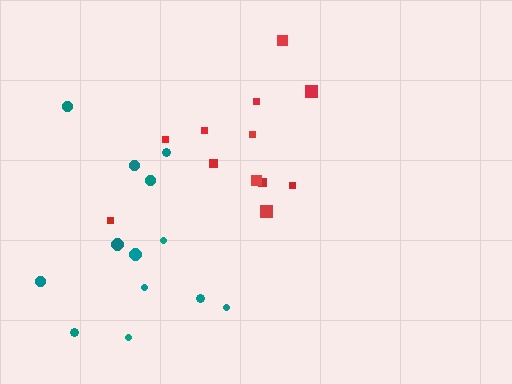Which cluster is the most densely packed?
Red.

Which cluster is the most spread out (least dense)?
Teal.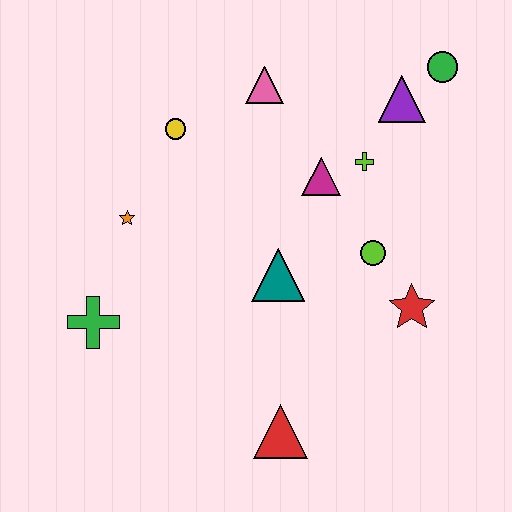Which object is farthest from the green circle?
The green cross is farthest from the green circle.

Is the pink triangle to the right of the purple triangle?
No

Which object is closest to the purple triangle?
The green circle is closest to the purple triangle.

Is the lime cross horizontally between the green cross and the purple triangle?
Yes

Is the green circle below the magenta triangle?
No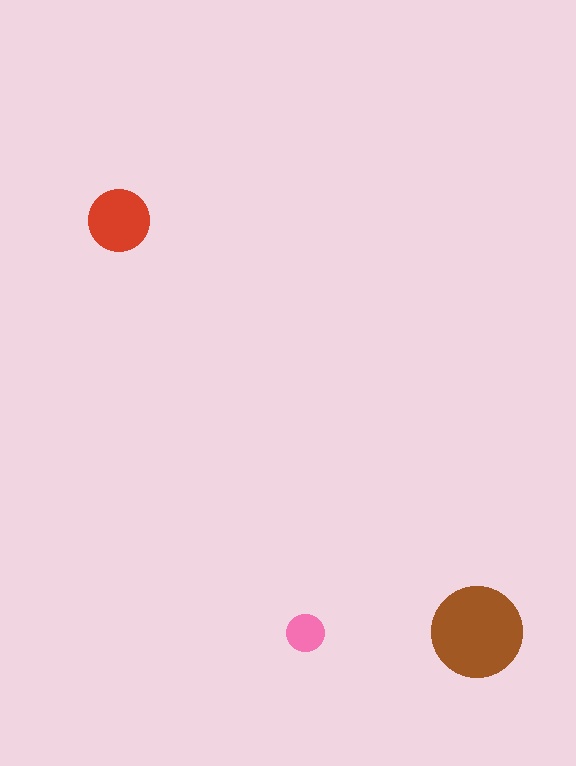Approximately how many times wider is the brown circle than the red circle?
About 1.5 times wider.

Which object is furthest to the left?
The red circle is leftmost.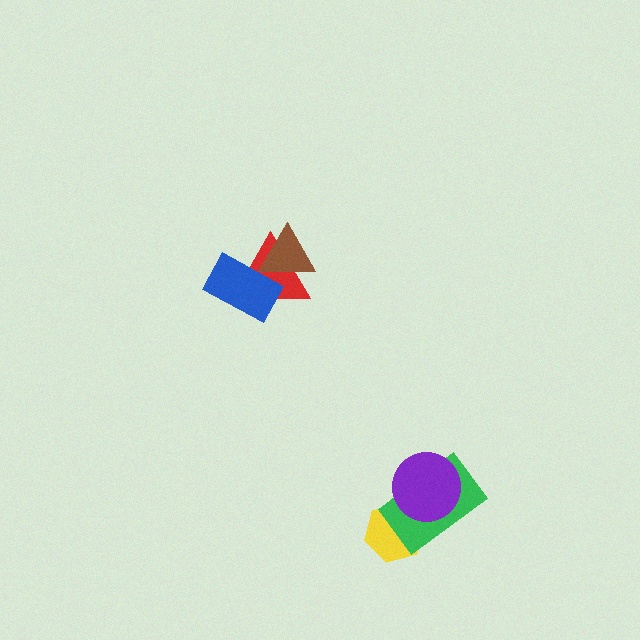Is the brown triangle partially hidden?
Yes, it is partially covered by another shape.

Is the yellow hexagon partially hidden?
Yes, it is partially covered by another shape.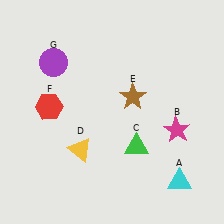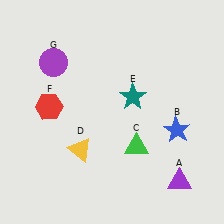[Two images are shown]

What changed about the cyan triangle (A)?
In Image 1, A is cyan. In Image 2, it changed to purple.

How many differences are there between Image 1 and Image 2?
There are 3 differences between the two images.